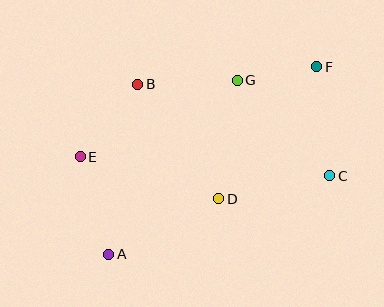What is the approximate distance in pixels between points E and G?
The distance between E and G is approximately 175 pixels.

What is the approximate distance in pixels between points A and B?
The distance between A and B is approximately 173 pixels.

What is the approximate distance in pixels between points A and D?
The distance between A and D is approximately 123 pixels.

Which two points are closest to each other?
Points F and G are closest to each other.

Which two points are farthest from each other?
Points A and F are farthest from each other.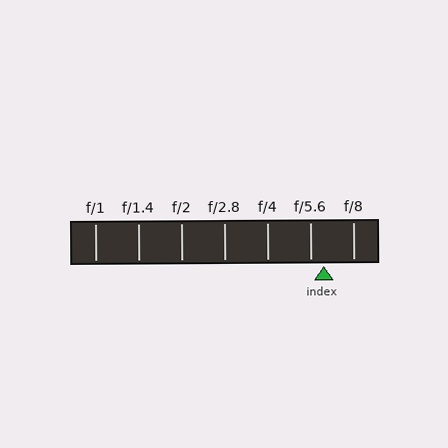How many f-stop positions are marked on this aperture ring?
There are 7 f-stop positions marked.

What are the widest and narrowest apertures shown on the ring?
The widest aperture shown is f/1 and the narrowest is f/8.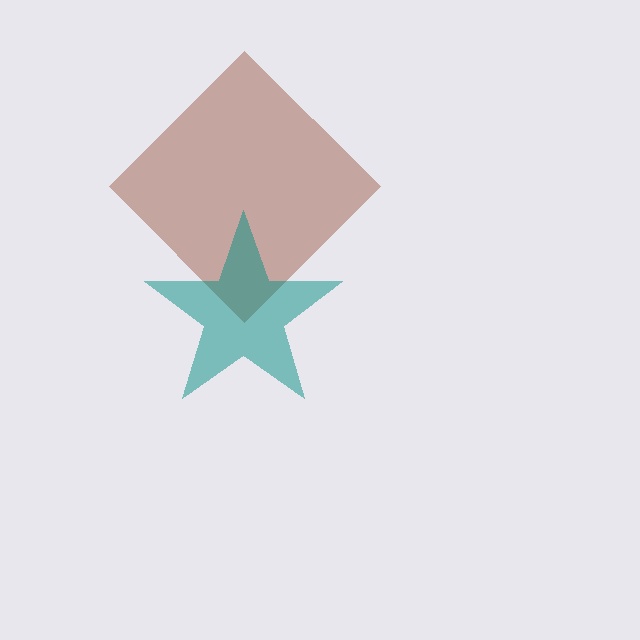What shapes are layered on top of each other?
The layered shapes are: a brown diamond, a teal star.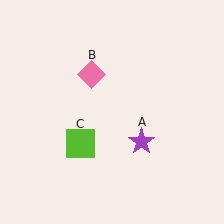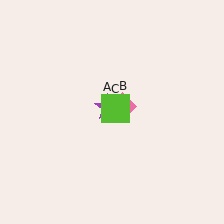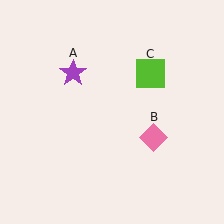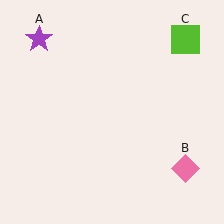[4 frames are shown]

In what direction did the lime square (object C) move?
The lime square (object C) moved up and to the right.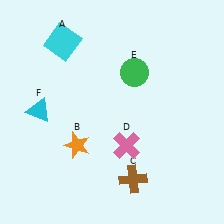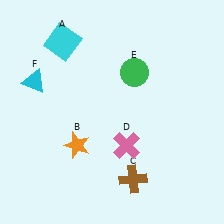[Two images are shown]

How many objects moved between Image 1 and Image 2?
1 object moved between the two images.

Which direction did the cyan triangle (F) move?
The cyan triangle (F) moved up.